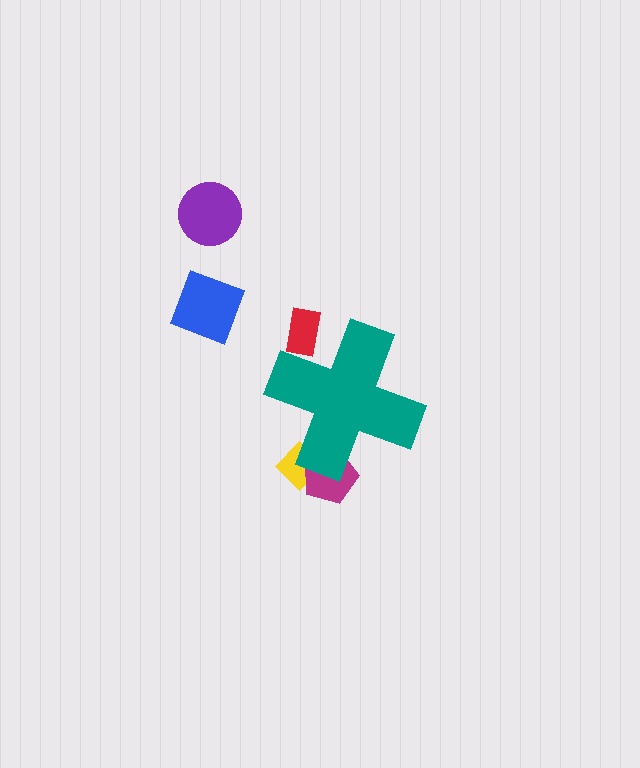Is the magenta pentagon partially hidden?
Yes, the magenta pentagon is partially hidden behind the teal cross.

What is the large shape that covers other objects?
A teal cross.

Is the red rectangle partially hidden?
Yes, the red rectangle is partially hidden behind the teal cross.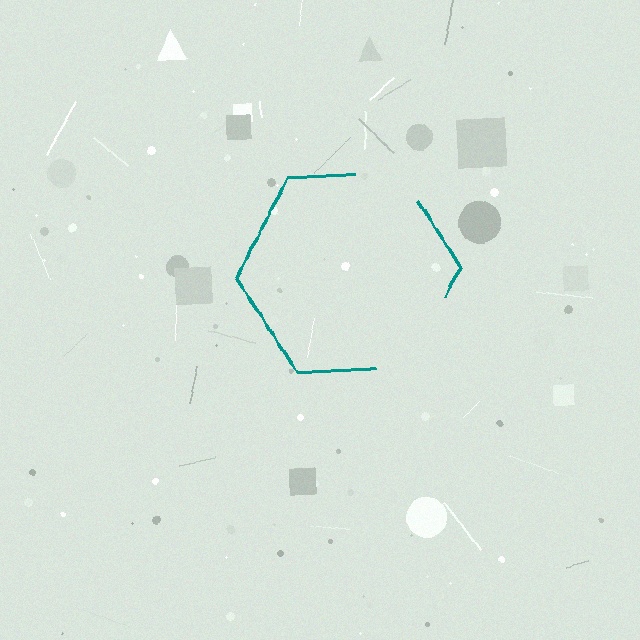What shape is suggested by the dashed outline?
The dashed outline suggests a hexagon.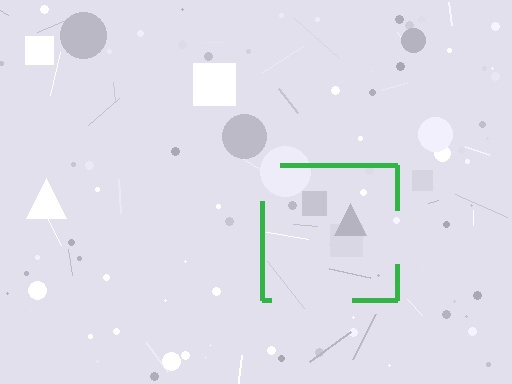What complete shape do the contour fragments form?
The contour fragments form a square.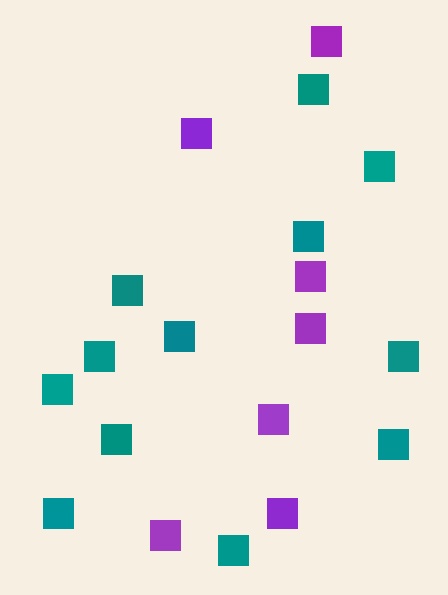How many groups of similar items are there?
There are 2 groups: one group of purple squares (7) and one group of teal squares (12).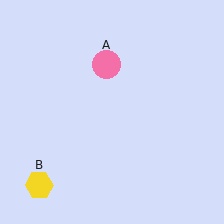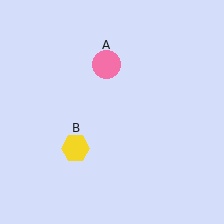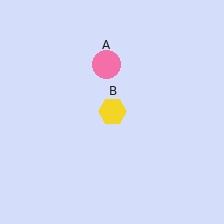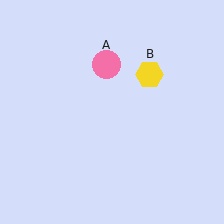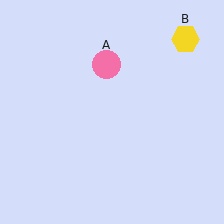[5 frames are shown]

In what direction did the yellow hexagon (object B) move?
The yellow hexagon (object B) moved up and to the right.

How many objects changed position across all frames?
1 object changed position: yellow hexagon (object B).